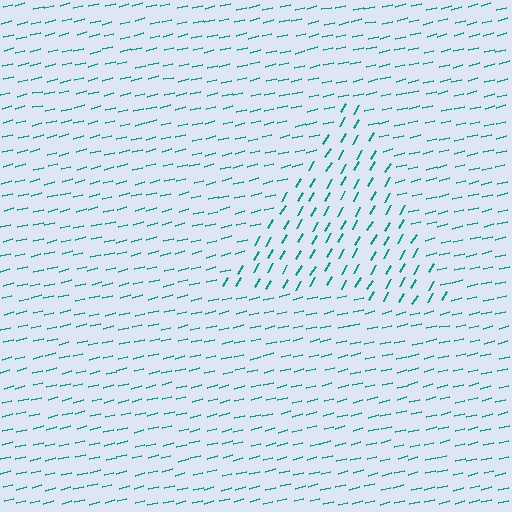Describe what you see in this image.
The image is filled with small teal line segments. A triangle region in the image has lines oriented differently from the surrounding lines, creating a visible texture boundary.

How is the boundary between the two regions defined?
The boundary is defined purely by a change in line orientation (approximately 45 degrees difference). All lines are the same color and thickness.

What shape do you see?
I see a triangle.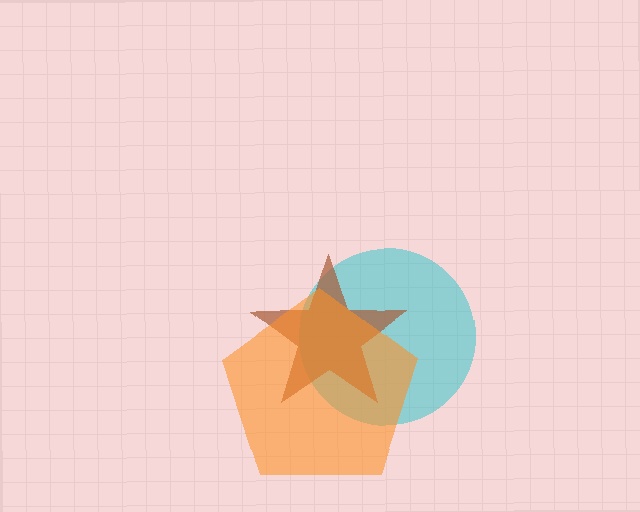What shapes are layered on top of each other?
The layered shapes are: a cyan circle, a brown star, an orange pentagon.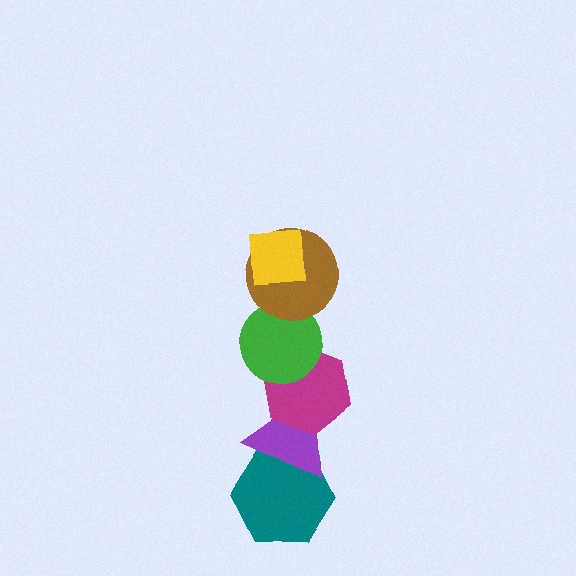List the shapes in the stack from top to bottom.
From top to bottom: the yellow square, the brown circle, the green circle, the magenta hexagon, the purple triangle, the teal hexagon.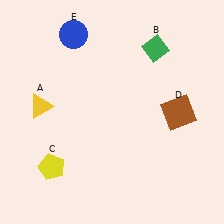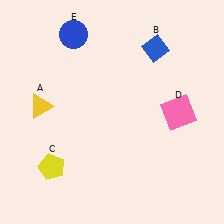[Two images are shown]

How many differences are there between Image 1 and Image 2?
There are 2 differences between the two images.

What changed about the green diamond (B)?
In Image 1, B is green. In Image 2, it changed to blue.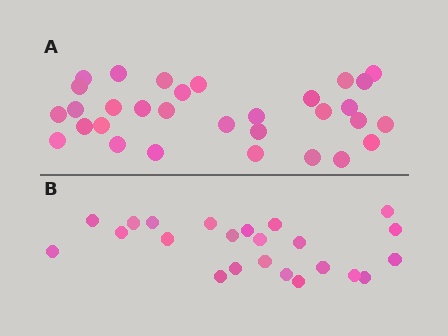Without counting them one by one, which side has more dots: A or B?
Region A (the top region) has more dots.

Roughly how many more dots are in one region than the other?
Region A has roughly 8 or so more dots than region B.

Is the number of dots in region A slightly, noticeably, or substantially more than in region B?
Region A has noticeably more, but not dramatically so. The ratio is roughly 1.3 to 1.